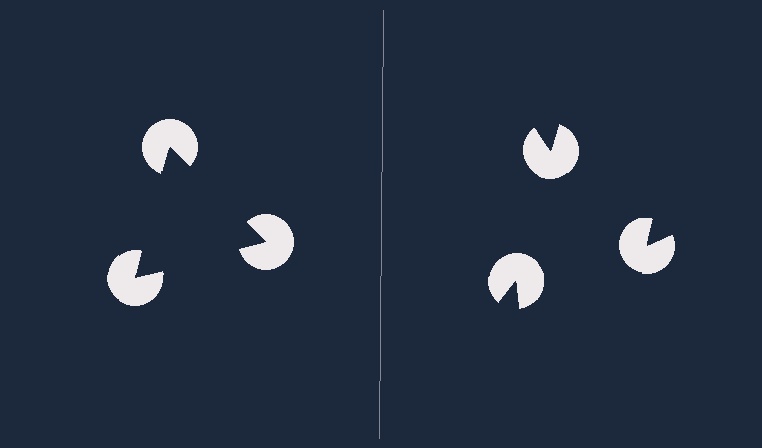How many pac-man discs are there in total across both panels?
6 — 3 on each side.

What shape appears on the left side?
An illusory triangle.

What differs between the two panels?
The pac-man discs are positioned identically on both sides; only the wedge orientations differ. On the left they align to a triangle; on the right they are misaligned.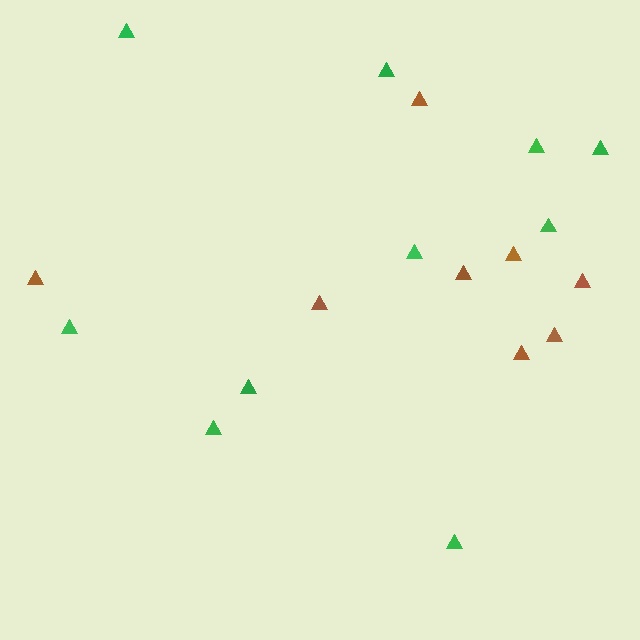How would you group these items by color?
There are 2 groups: one group of brown triangles (8) and one group of green triangles (10).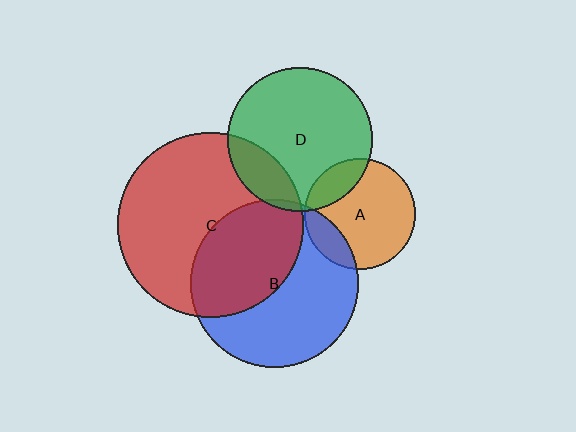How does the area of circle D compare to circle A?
Approximately 1.7 times.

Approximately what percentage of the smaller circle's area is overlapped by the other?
Approximately 20%.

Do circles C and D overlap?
Yes.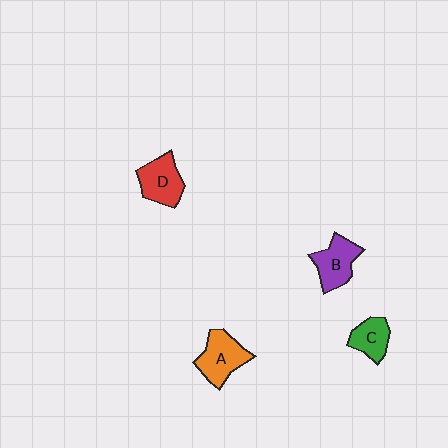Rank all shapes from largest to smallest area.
From largest to smallest: A (orange), D (red), B (purple), C (green).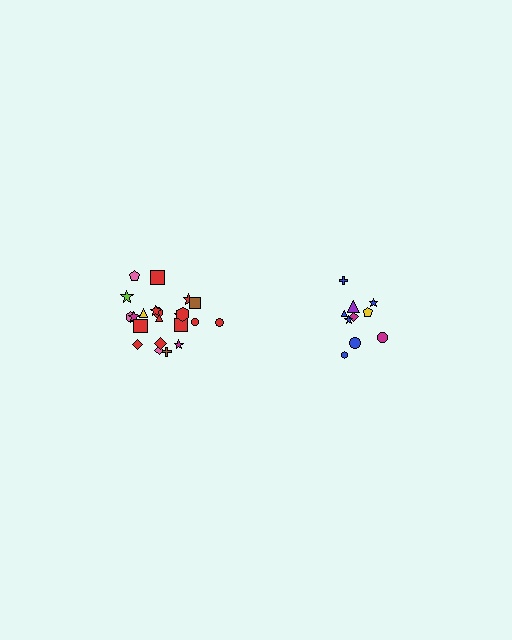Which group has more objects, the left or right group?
The left group.